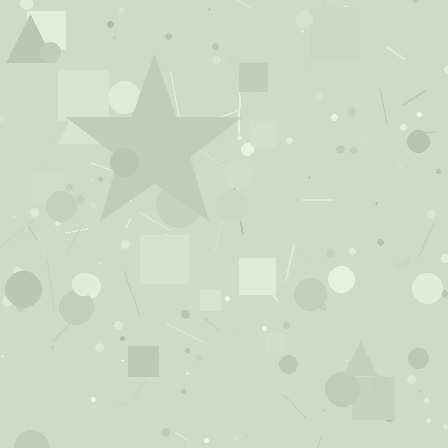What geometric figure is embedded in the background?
A star is embedded in the background.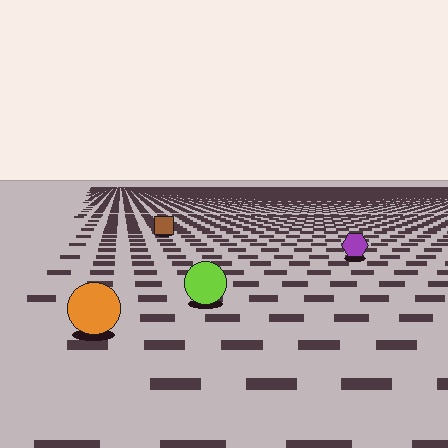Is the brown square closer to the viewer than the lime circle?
No. The lime circle is closer — you can tell from the texture gradient: the ground texture is coarser near it.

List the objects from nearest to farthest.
From nearest to farthest: the orange circle, the lime circle, the purple hexagon, the brown square.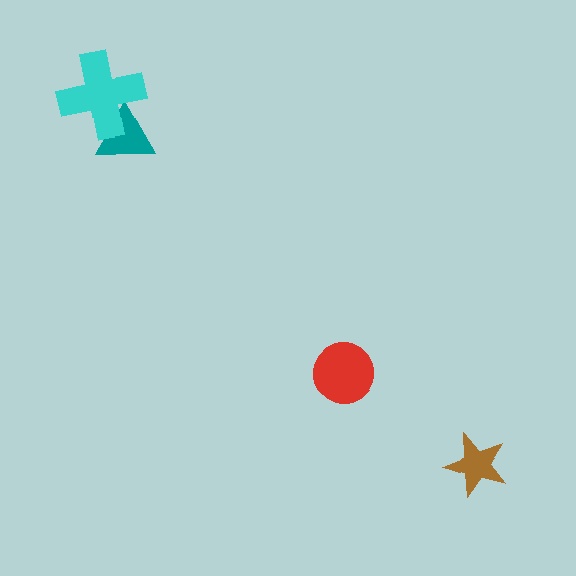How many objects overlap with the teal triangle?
1 object overlaps with the teal triangle.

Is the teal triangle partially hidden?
Yes, it is partially covered by another shape.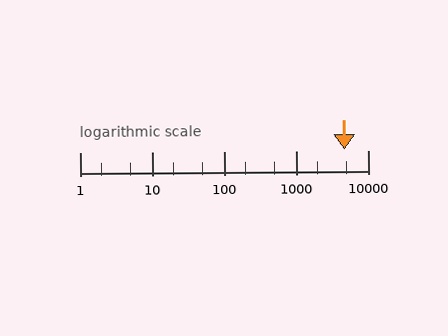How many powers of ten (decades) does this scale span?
The scale spans 4 decades, from 1 to 10000.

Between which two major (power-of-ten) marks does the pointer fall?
The pointer is between 1000 and 10000.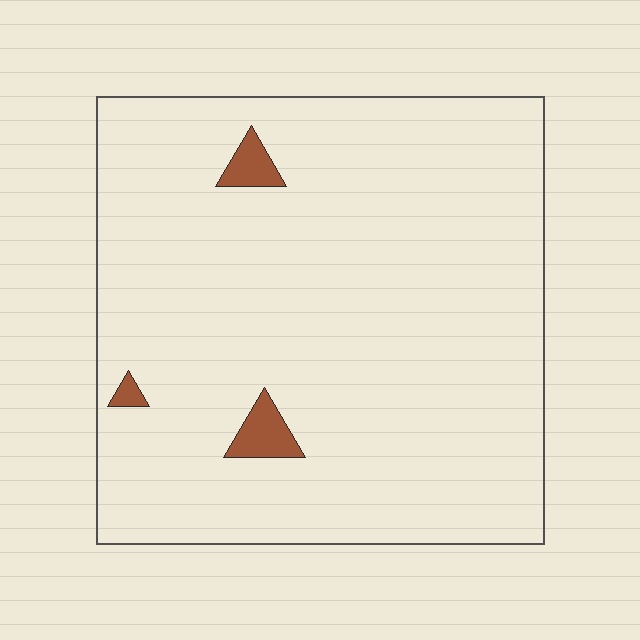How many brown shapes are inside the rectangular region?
3.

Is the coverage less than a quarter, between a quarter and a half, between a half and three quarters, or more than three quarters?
Less than a quarter.